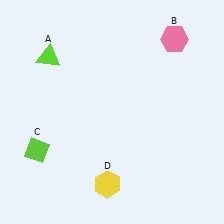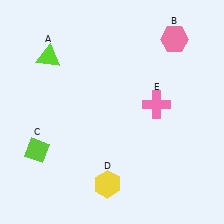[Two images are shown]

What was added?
A pink cross (E) was added in Image 2.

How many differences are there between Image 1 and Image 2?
There is 1 difference between the two images.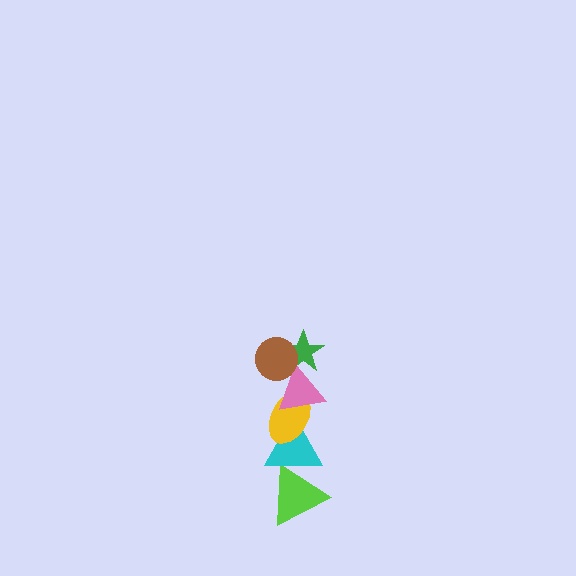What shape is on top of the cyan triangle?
The yellow ellipse is on top of the cyan triangle.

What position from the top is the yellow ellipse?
The yellow ellipse is 4th from the top.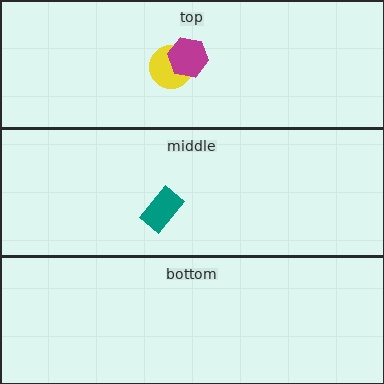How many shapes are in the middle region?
1.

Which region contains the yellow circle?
The top region.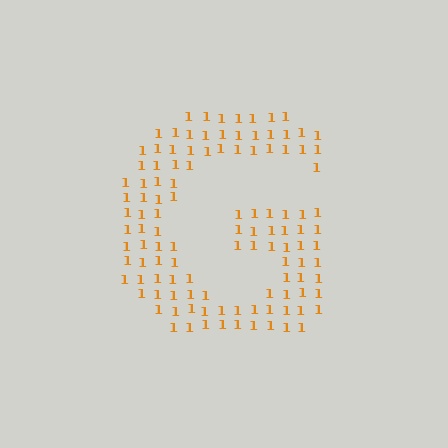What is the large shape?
The large shape is the letter G.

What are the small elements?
The small elements are digit 1's.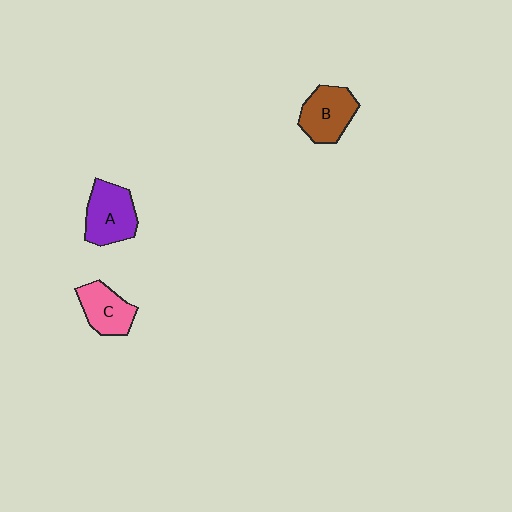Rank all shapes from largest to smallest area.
From largest to smallest: A (purple), B (brown), C (pink).